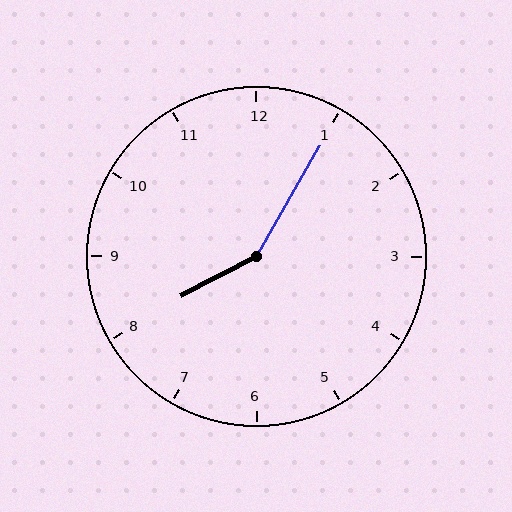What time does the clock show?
8:05.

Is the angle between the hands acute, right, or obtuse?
It is obtuse.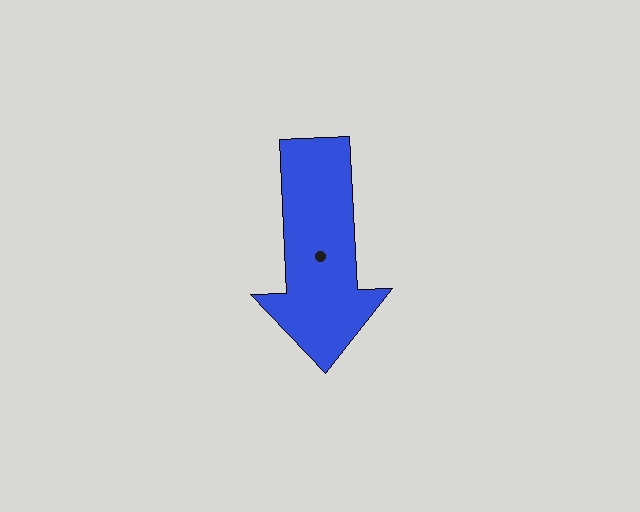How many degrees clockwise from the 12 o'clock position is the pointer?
Approximately 177 degrees.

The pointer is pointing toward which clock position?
Roughly 6 o'clock.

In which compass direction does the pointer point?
South.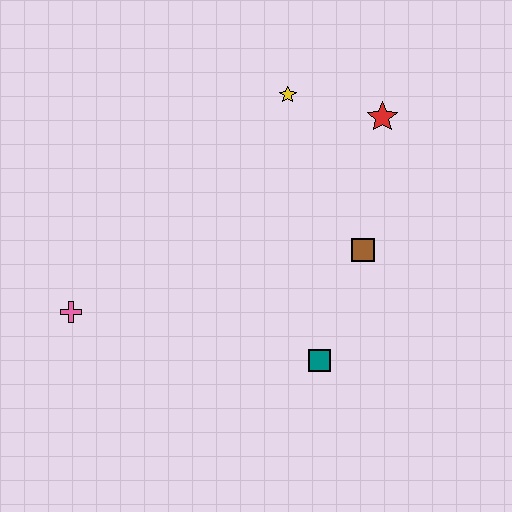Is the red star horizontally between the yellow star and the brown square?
No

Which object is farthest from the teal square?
The yellow star is farthest from the teal square.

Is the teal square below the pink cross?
Yes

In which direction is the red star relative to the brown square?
The red star is above the brown square.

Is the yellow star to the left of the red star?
Yes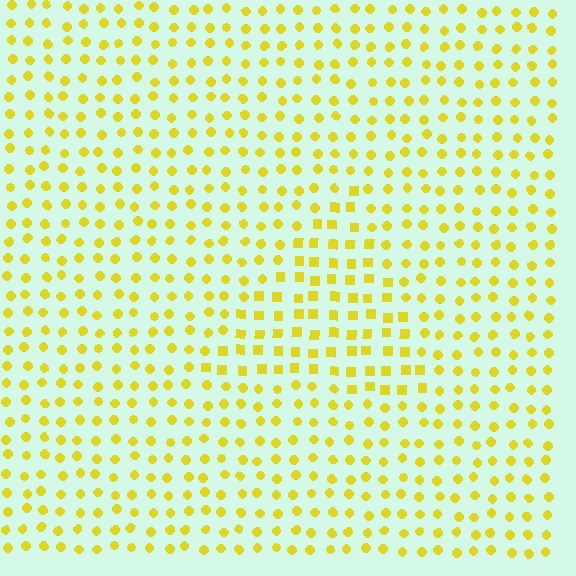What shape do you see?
I see a triangle.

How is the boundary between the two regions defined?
The boundary is defined by a change in element shape: squares inside vs. circles outside. All elements share the same color and spacing.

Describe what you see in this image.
The image is filled with small yellow elements arranged in a uniform grid. A triangle-shaped region contains squares, while the surrounding area contains circles. The boundary is defined purely by the change in element shape.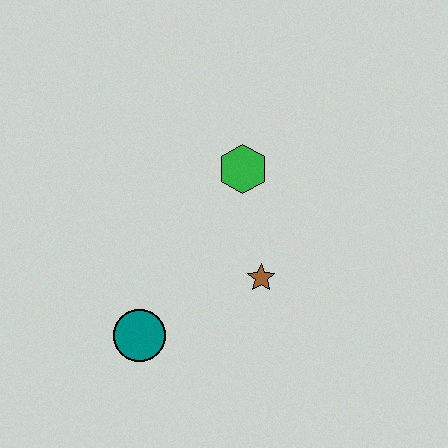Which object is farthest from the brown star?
The teal circle is farthest from the brown star.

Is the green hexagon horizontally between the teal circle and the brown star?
Yes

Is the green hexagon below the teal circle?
No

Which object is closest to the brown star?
The green hexagon is closest to the brown star.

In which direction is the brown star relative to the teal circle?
The brown star is to the right of the teal circle.